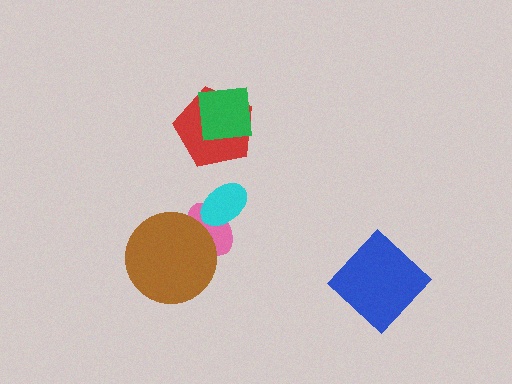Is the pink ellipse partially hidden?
Yes, it is partially covered by another shape.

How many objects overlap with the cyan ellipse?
1 object overlaps with the cyan ellipse.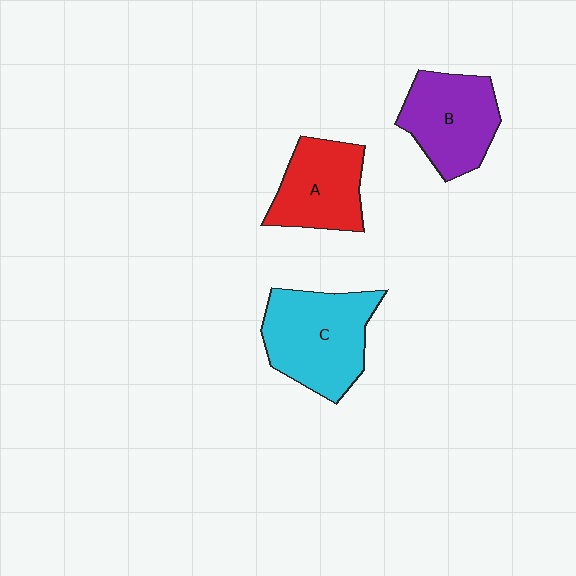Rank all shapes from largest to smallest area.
From largest to smallest: C (cyan), B (purple), A (red).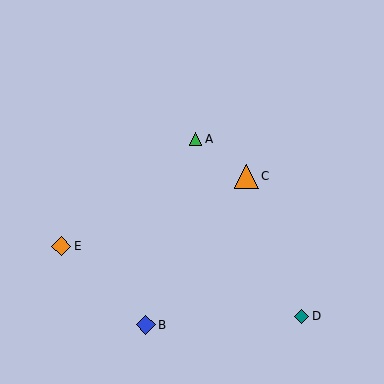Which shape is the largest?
The orange triangle (labeled C) is the largest.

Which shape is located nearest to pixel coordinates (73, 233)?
The orange diamond (labeled E) at (61, 246) is nearest to that location.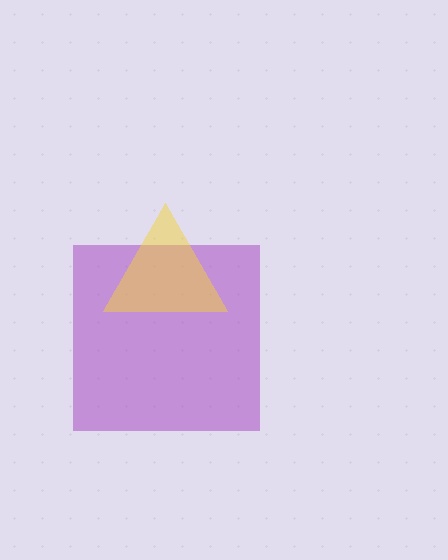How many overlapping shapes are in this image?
There are 2 overlapping shapes in the image.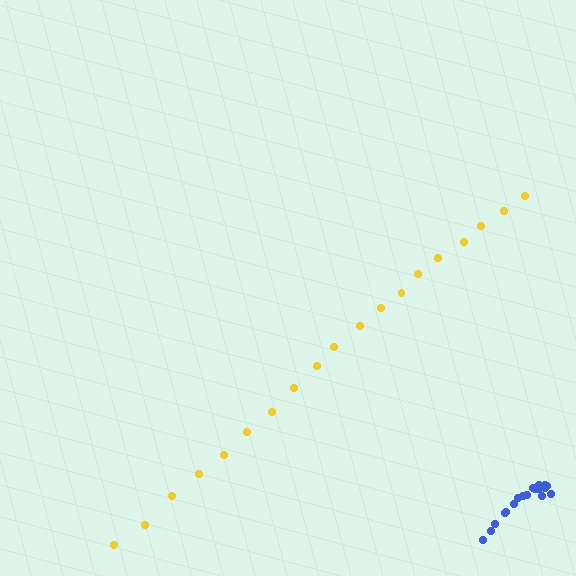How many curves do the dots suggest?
There are 2 distinct paths.